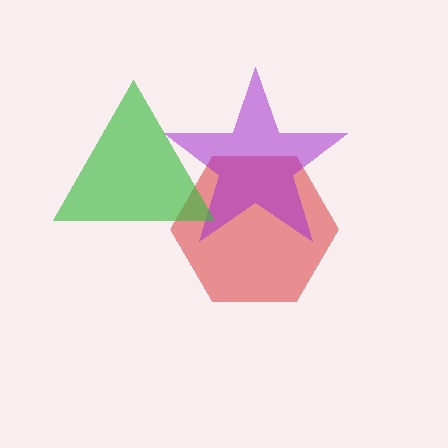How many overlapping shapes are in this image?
There are 3 overlapping shapes in the image.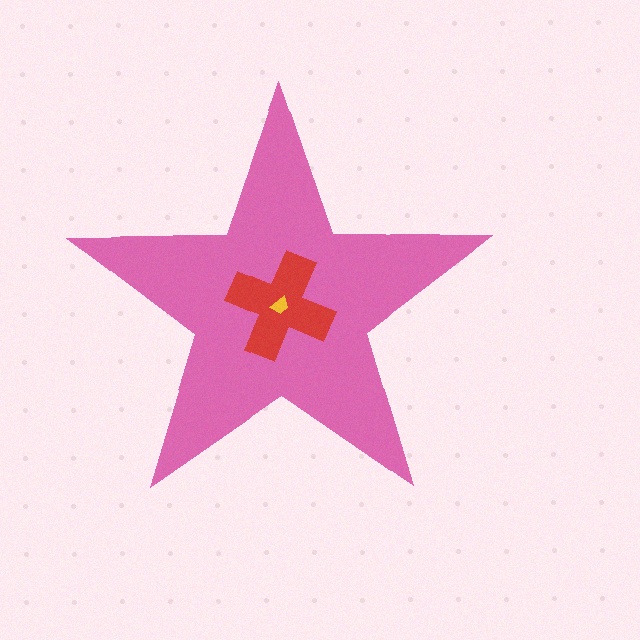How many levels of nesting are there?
3.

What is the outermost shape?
The pink star.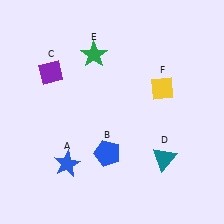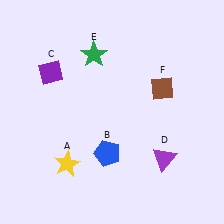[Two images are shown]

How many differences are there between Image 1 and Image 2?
There are 3 differences between the two images.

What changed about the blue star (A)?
In Image 1, A is blue. In Image 2, it changed to yellow.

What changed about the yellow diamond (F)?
In Image 1, F is yellow. In Image 2, it changed to brown.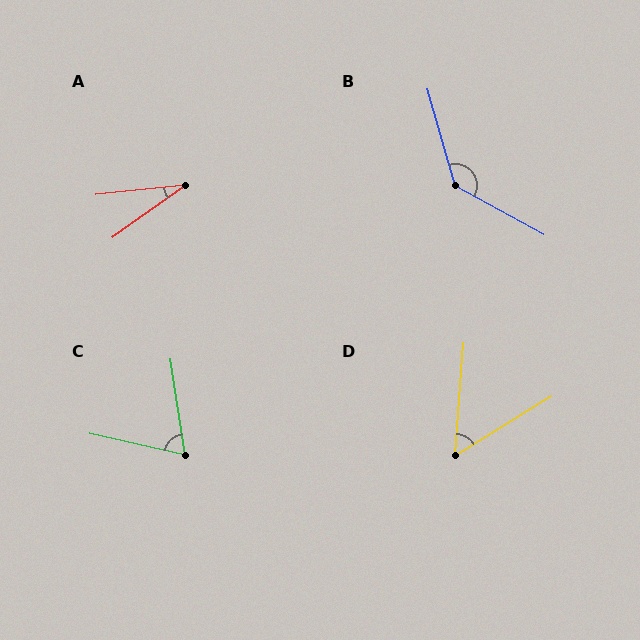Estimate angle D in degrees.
Approximately 54 degrees.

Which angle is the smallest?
A, at approximately 29 degrees.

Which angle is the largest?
B, at approximately 135 degrees.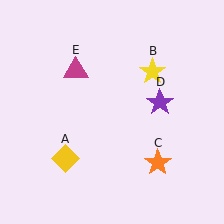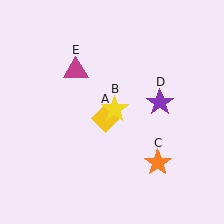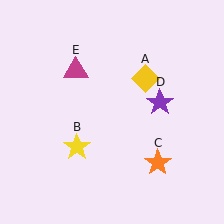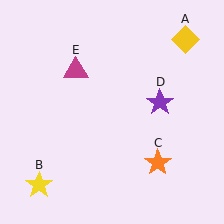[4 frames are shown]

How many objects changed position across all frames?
2 objects changed position: yellow diamond (object A), yellow star (object B).